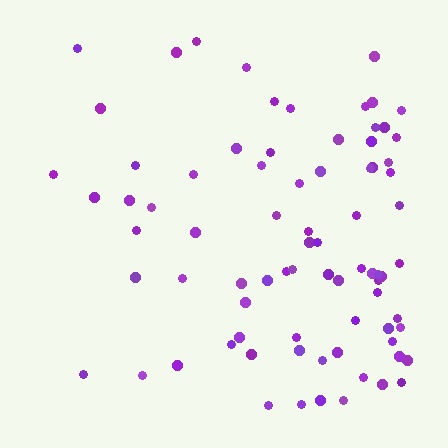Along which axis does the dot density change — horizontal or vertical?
Horizontal.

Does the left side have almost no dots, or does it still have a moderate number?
Still a moderate number, just noticeably fewer than the right.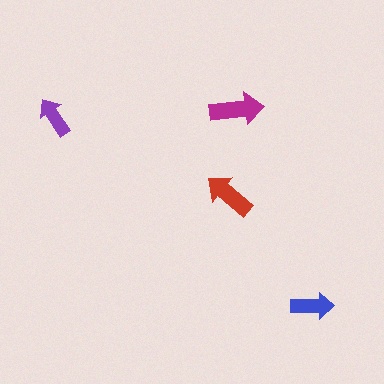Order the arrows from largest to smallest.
the magenta one, the red one, the blue one, the purple one.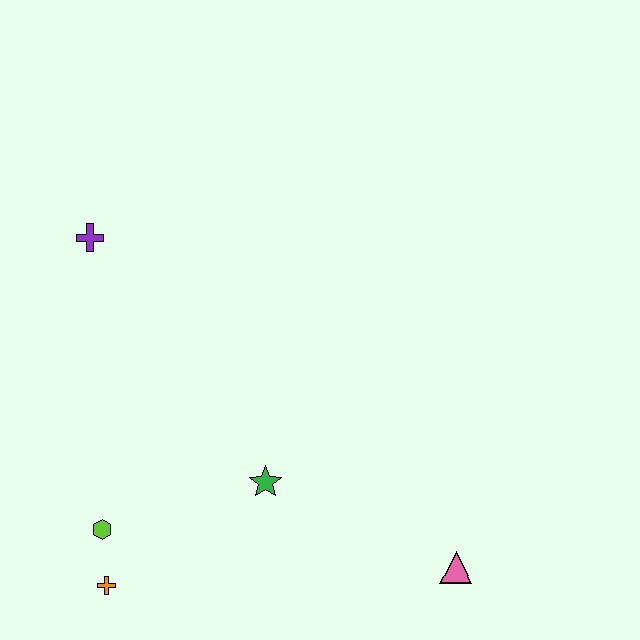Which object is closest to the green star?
The lime hexagon is closest to the green star.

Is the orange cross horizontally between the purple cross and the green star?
Yes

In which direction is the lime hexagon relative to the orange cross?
The lime hexagon is above the orange cross.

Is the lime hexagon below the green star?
Yes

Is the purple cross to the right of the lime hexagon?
No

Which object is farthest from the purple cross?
The pink triangle is farthest from the purple cross.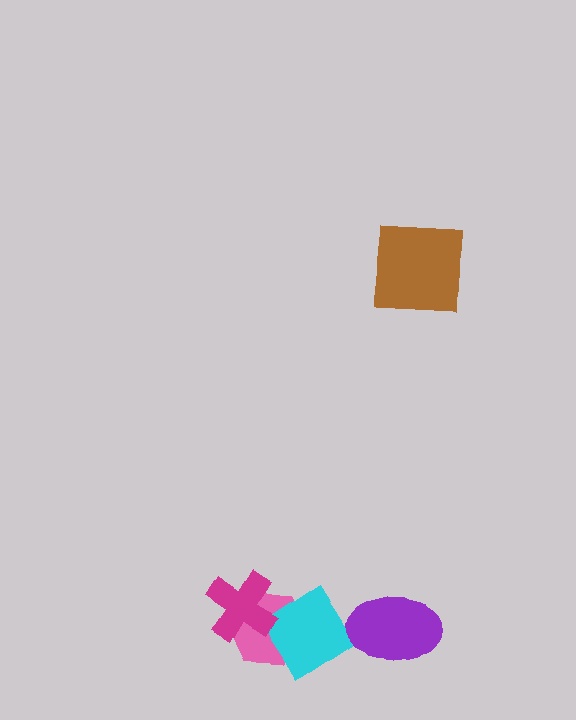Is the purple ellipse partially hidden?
No, no other shape covers it.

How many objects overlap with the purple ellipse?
1 object overlaps with the purple ellipse.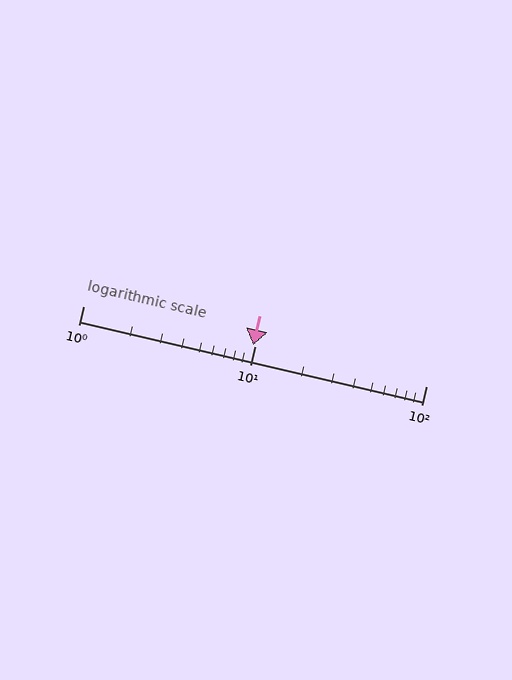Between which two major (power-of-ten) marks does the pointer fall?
The pointer is between 1 and 10.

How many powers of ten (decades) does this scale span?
The scale spans 2 decades, from 1 to 100.